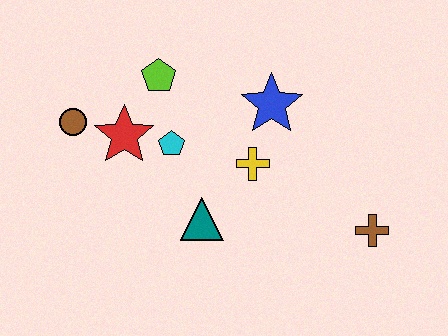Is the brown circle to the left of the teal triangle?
Yes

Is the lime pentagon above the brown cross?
Yes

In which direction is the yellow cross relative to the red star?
The yellow cross is to the right of the red star.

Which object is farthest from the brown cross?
The brown circle is farthest from the brown cross.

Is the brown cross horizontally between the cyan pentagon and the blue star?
No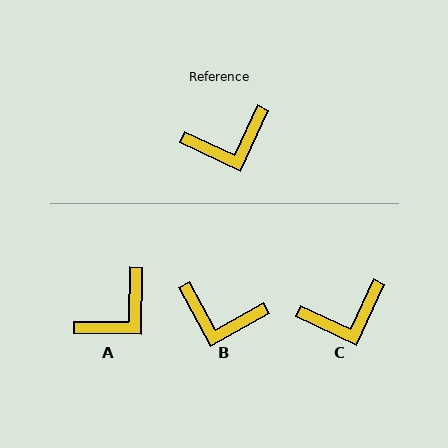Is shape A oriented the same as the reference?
No, it is off by about 24 degrees.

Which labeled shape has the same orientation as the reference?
C.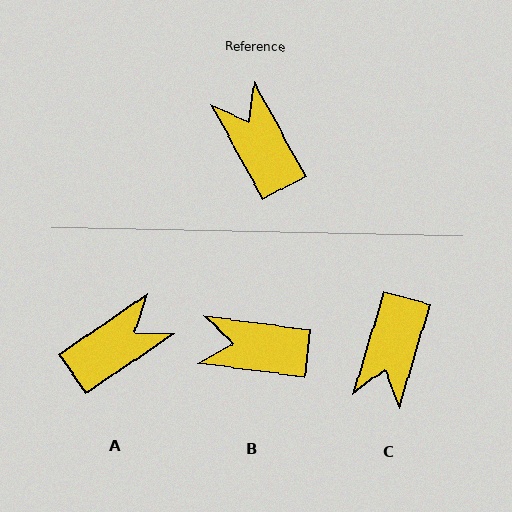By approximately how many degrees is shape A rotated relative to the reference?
Approximately 84 degrees clockwise.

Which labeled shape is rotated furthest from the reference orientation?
C, about 135 degrees away.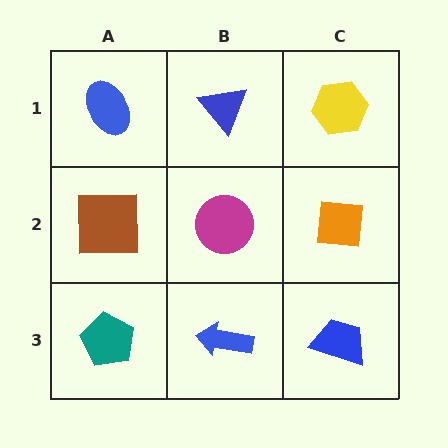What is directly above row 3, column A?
A brown square.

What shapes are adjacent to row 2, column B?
A blue triangle (row 1, column B), a blue arrow (row 3, column B), a brown square (row 2, column A), an orange square (row 2, column C).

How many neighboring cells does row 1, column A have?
2.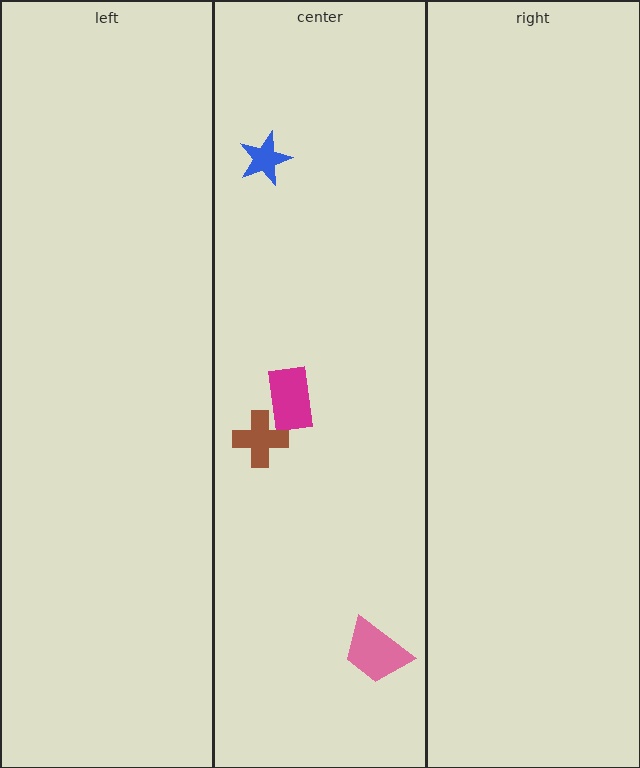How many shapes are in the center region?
4.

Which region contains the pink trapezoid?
The center region.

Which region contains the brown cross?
The center region.